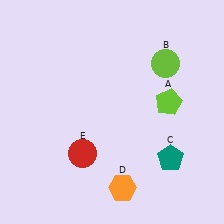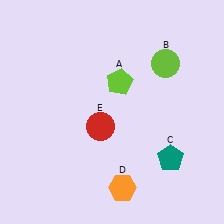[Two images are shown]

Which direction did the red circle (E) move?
The red circle (E) moved up.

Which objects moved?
The objects that moved are: the lime pentagon (A), the red circle (E).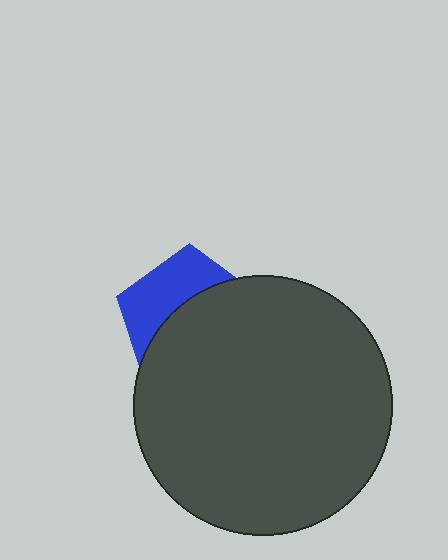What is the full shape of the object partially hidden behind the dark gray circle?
The partially hidden object is a blue pentagon.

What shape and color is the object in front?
The object in front is a dark gray circle.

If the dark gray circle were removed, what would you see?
You would see the complete blue pentagon.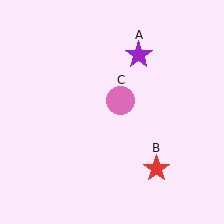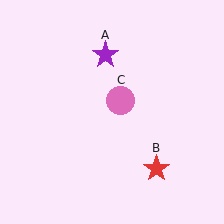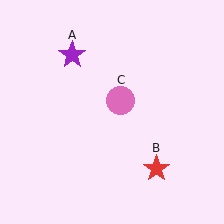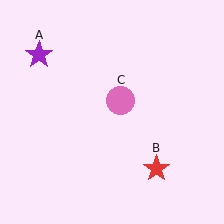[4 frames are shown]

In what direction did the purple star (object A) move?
The purple star (object A) moved left.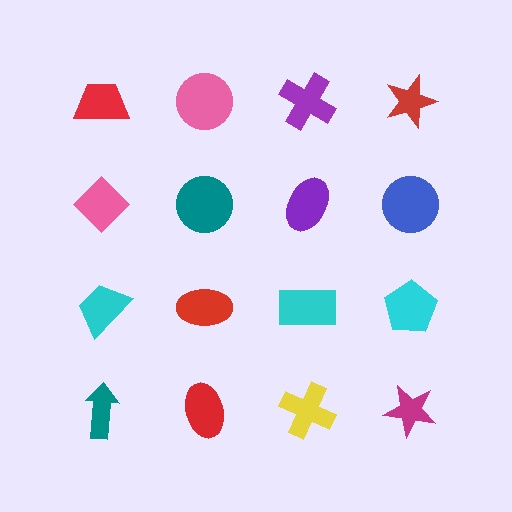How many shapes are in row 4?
4 shapes.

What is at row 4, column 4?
A magenta star.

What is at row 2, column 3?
A purple ellipse.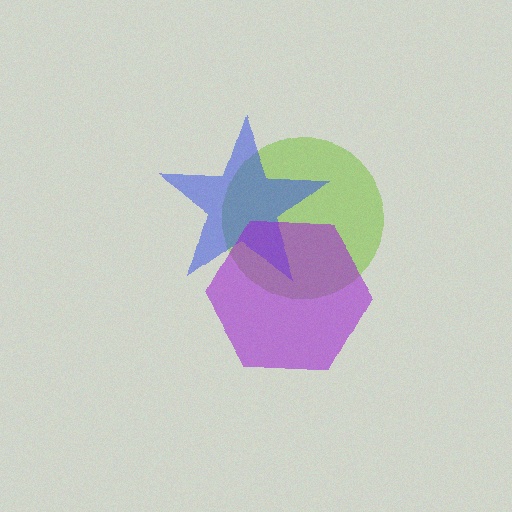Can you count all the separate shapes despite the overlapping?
Yes, there are 3 separate shapes.